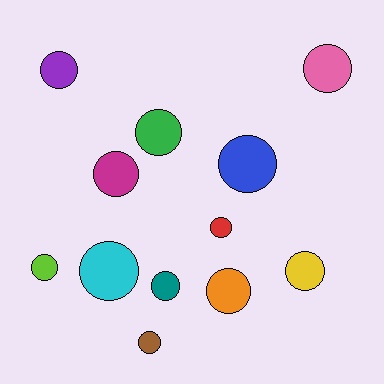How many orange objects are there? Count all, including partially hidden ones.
There is 1 orange object.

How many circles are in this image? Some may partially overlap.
There are 12 circles.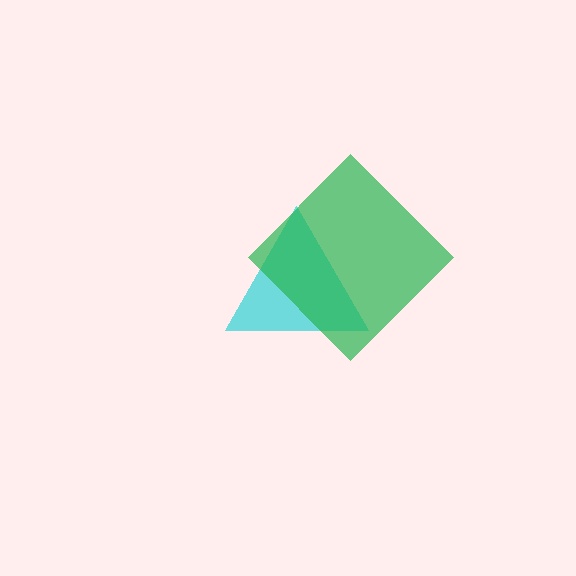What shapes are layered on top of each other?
The layered shapes are: a cyan triangle, a green diamond.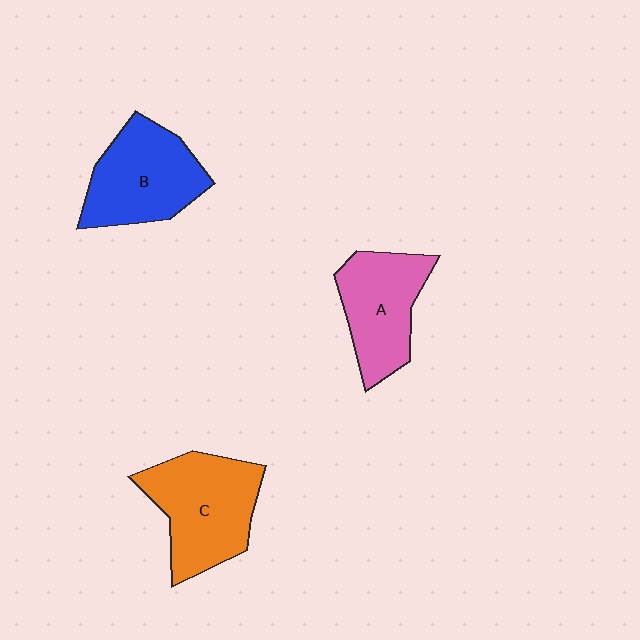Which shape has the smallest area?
Shape A (pink).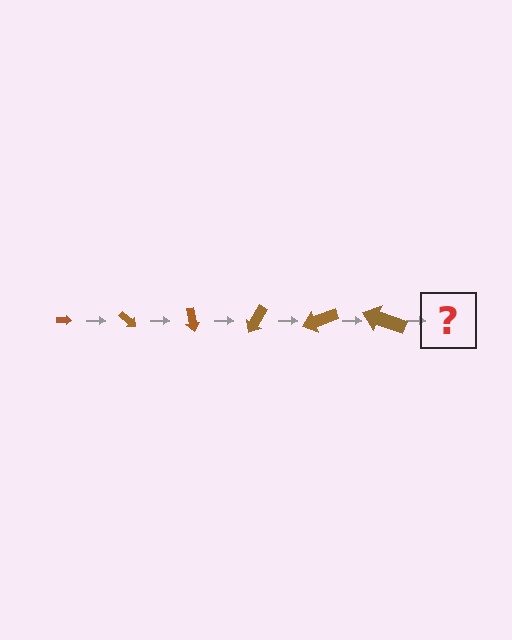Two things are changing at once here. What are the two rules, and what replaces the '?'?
The two rules are that the arrow grows larger each step and it rotates 40 degrees each step. The '?' should be an arrow, larger than the previous one and rotated 240 degrees from the start.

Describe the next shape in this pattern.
It should be an arrow, larger than the previous one and rotated 240 degrees from the start.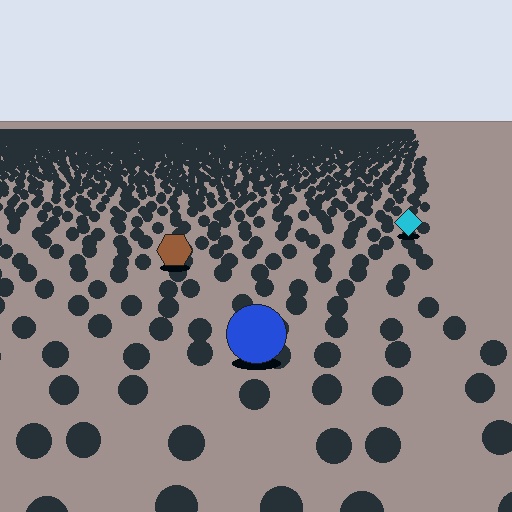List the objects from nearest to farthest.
From nearest to farthest: the blue circle, the brown hexagon, the cyan diamond.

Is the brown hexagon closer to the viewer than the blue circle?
No. The blue circle is closer — you can tell from the texture gradient: the ground texture is coarser near it.